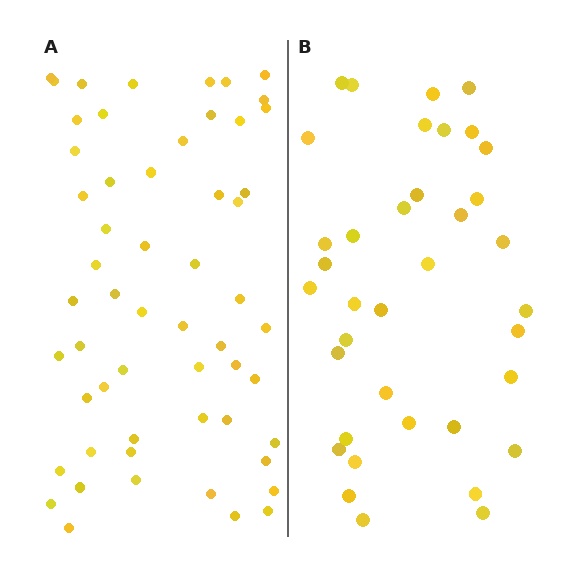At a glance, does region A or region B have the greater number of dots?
Region A (the left region) has more dots.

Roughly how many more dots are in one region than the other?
Region A has approximately 20 more dots than region B.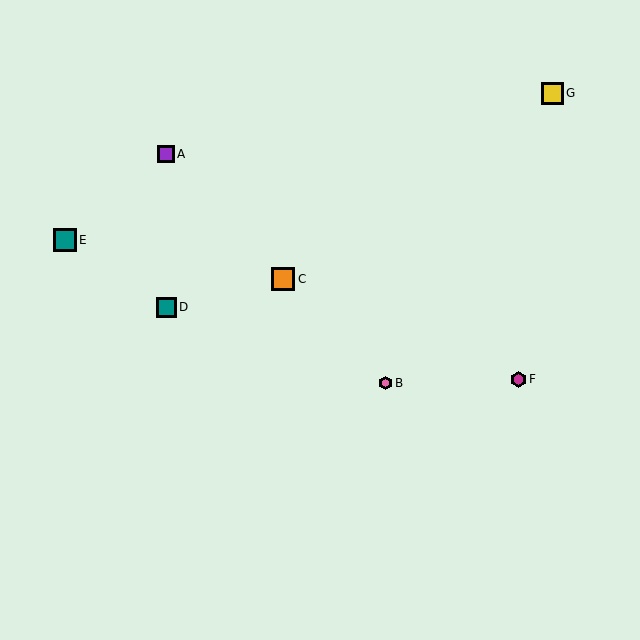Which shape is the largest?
The orange square (labeled C) is the largest.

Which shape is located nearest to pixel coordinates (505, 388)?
The magenta hexagon (labeled F) at (518, 379) is nearest to that location.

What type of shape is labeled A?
Shape A is a purple square.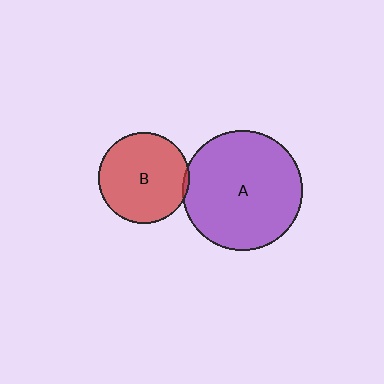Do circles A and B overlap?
Yes.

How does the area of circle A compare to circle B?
Approximately 1.7 times.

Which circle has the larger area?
Circle A (purple).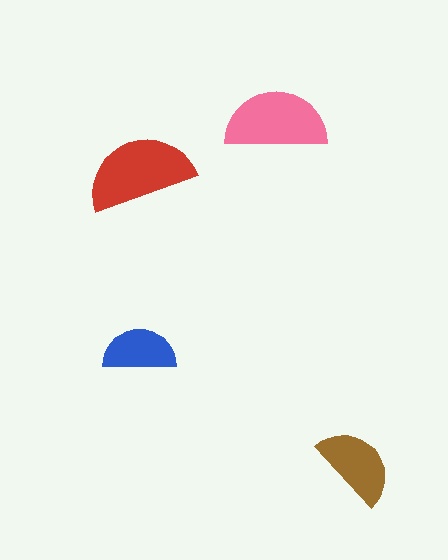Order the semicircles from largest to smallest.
the red one, the pink one, the brown one, the blue one.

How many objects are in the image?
There are 4 objects in the image.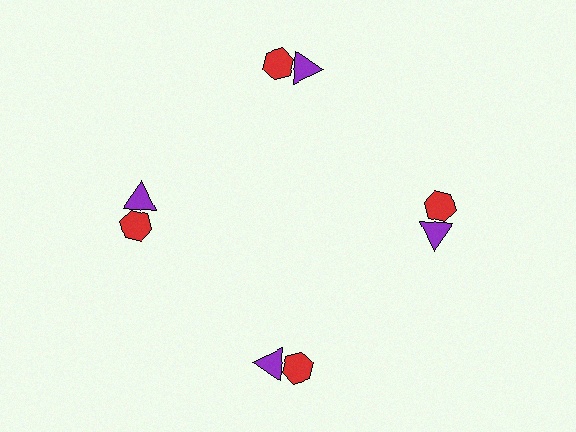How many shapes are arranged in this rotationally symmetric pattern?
There are 8 shapes, arranged in 4 groups of 2.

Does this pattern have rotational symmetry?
Yes, this pattern has 4-fold rotational symmetry. It looks the same after rotating 90 degrees around the center.